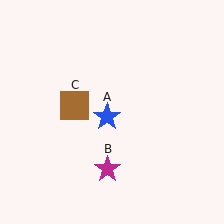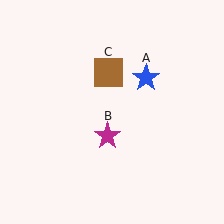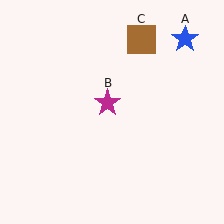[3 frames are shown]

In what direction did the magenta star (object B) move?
The magenta star (object B) moved up.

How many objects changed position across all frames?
3 objects changed position: blue star (object A), magenta star (object B), brown square (object C).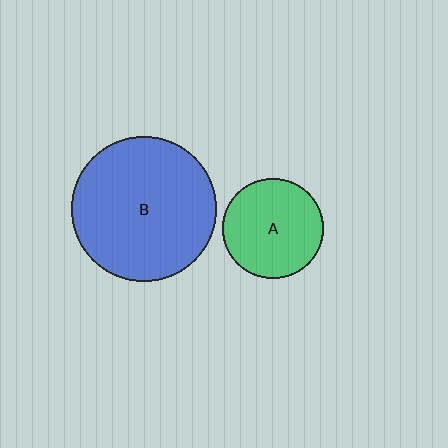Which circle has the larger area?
Circle B (blue).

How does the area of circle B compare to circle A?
Approximately 2.1 times.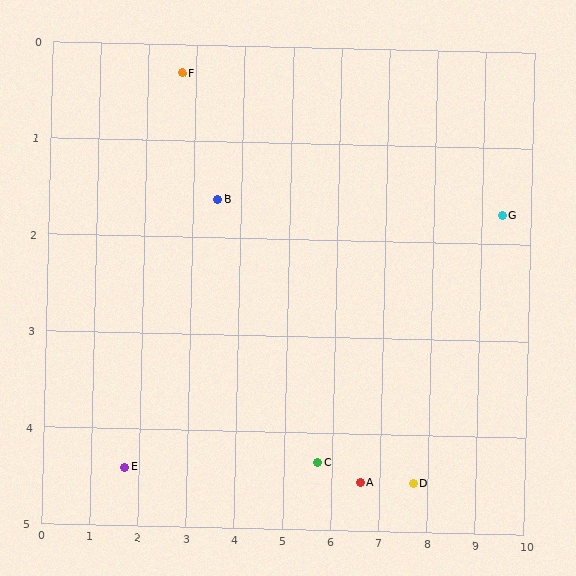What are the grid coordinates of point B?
Point B is at approximately (3.5, 1.6).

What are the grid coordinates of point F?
Point F is at approximately (2.7, 0.3).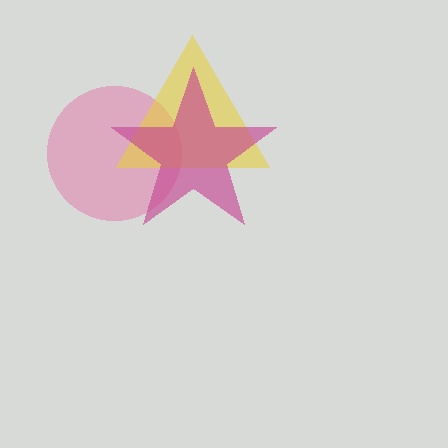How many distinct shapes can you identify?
There are 3 distinct shapes: a pink circle, a yellow triangle, a magenta star.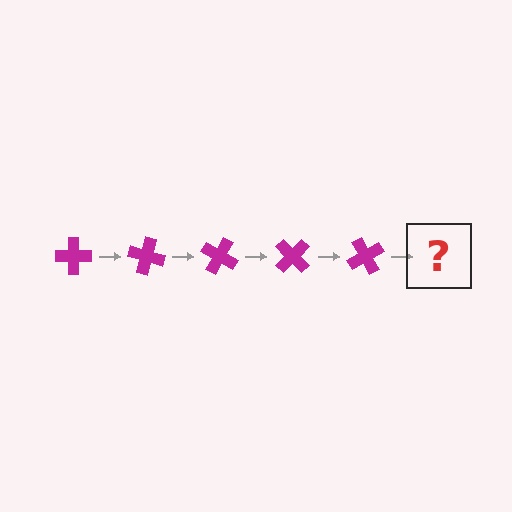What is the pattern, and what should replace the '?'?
The pattern is that the cross rotates 15 degrees each step. The '?' should be a magenta cross rotated 75 degrees.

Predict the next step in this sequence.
The next step is a magenta cross rotated 75 degrees.